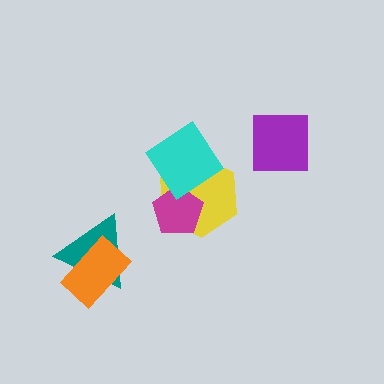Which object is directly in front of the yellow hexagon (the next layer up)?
The magenta pentagon is directly in front of the yellow hexagon.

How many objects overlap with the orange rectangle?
1 object overlaps with the orange rectangle.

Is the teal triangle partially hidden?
Yes, it is partially covered by another shape.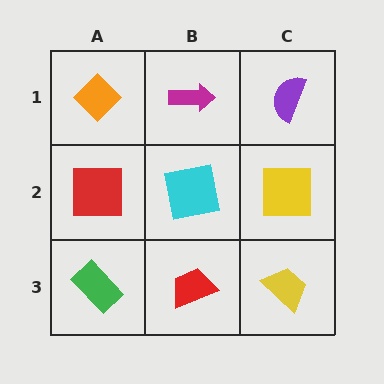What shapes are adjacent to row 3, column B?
A cyan square (row 2, column B), a green rectangle (row 3, column A), a yellow trapezoid (row 3, column C).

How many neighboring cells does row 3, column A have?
2.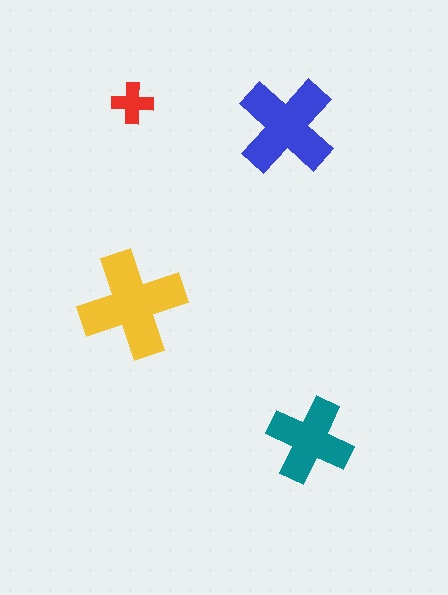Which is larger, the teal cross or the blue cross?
The blue one.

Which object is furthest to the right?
The teal cross is rightmost.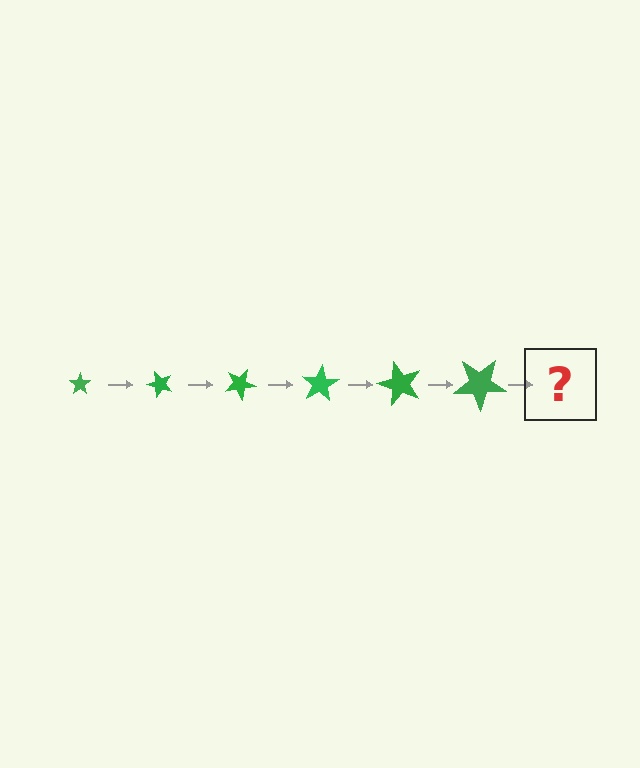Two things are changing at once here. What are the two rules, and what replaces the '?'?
The two rules are that the star grows larger each step and it rotates 50 degrees each step. The '?' should be a star, larger than the previous one and rotated 300 degrees from the start.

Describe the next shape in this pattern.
It should be a star, larger than the previous one and rotated 300 degrees from the start.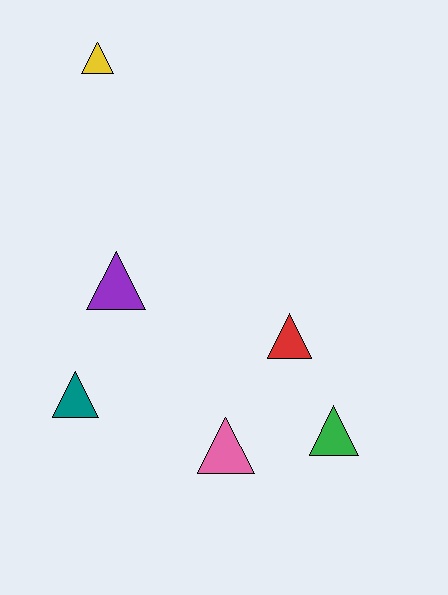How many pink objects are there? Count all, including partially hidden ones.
There is 1 pink object.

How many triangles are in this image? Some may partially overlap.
There are 6 triangles.